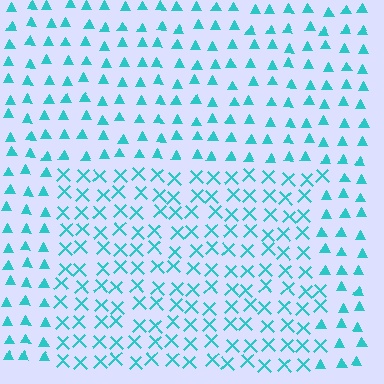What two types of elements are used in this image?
The image uses X marks inside the rectangle region and triangles outside it.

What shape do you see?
I see a rectangle.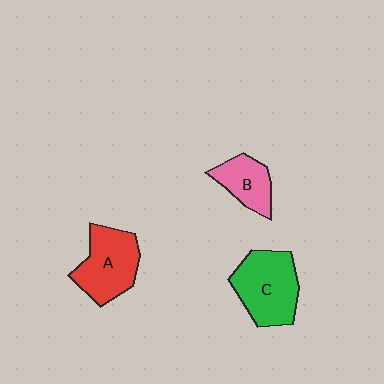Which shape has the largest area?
Shape C (green).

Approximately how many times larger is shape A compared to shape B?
Approximately 1.5 times.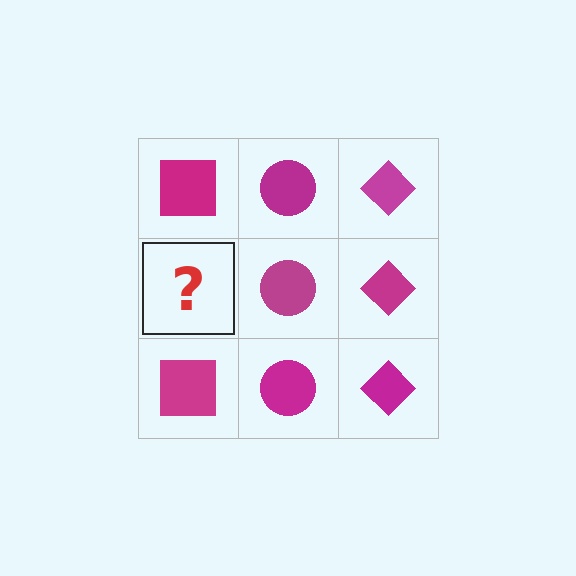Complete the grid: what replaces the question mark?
The question mark should be replaced with a magenta square.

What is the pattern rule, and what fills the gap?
The rule is that each column has a consistent shape. The gap should be filled with a magenta square.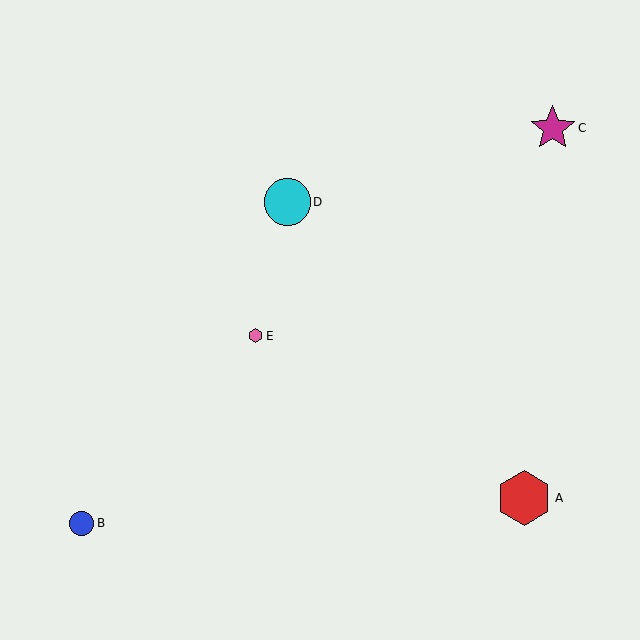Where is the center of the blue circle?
The center of the blue circle is at (82, 523).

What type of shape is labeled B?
Shape B is a blue circle.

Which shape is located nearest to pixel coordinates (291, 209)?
The cyan circle (labeled D) at (287, 202) is nearest to that location.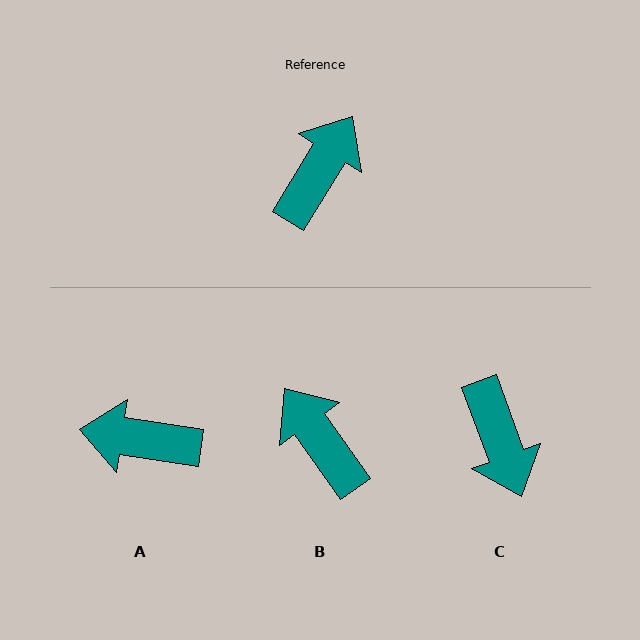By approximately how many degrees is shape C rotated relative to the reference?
Approximately 128 degrees clockwise.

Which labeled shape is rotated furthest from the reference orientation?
C, about 128 degrees away.